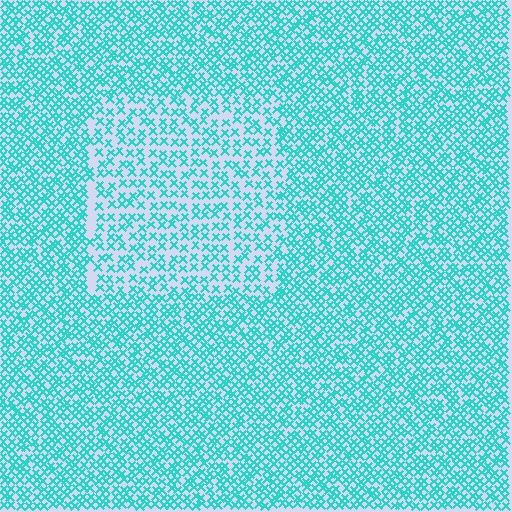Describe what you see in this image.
The image contains small cyan elements arranged at two different densities. A rectangle-shaped region is visible where the elements are less densely packed than the surrounding area.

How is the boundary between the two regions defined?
The boundary is defined by a change in element density (approximately 1.8x ratio). All elements are the same color, size, and shape.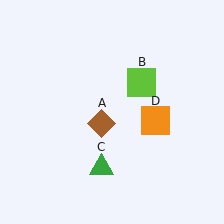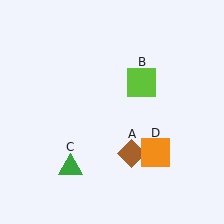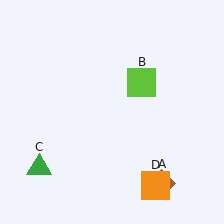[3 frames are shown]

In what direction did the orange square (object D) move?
The orange square (object D) moved down.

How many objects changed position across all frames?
3 objects changed position: brown diamond (object A), green triangle (object C), orange square (object D).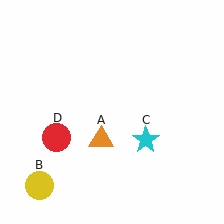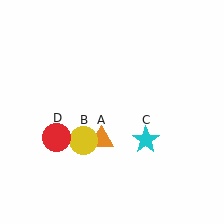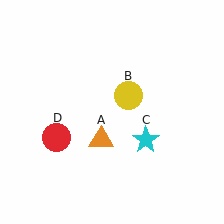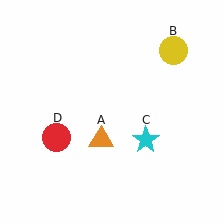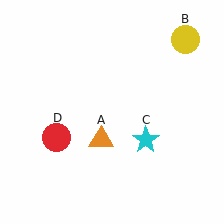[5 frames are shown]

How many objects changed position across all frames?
1 object changed position: yellow circle (object B).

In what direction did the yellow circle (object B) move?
The yellow circle (object B) moved up and to the right.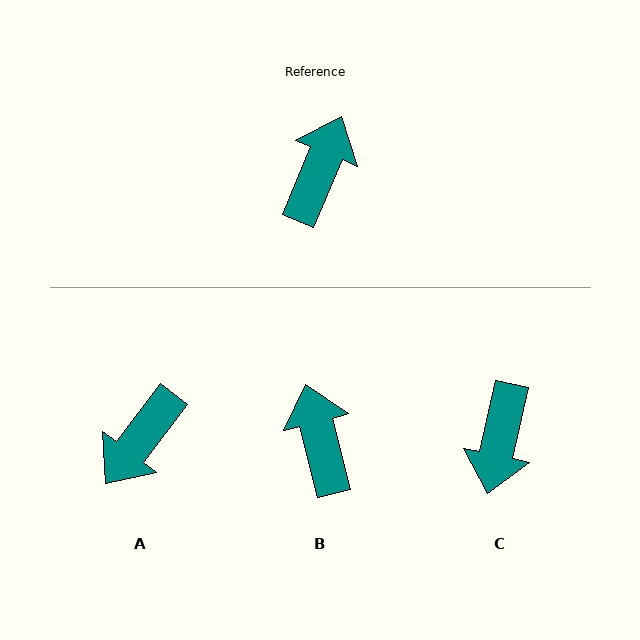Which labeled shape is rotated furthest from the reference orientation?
C, about 170 degrees away.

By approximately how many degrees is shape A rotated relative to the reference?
Approximately 165 degrees counter-clockwise.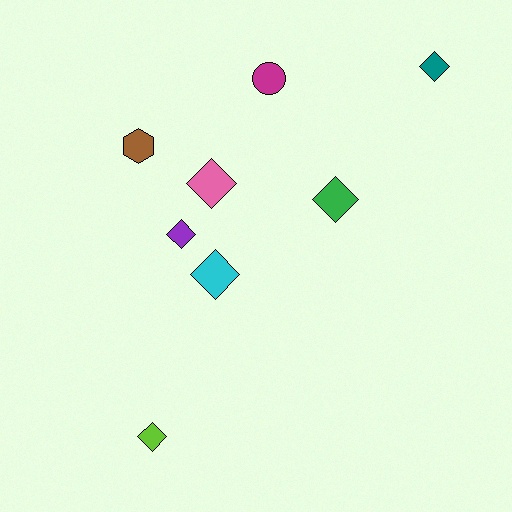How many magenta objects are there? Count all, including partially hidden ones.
There is 1 magenta object.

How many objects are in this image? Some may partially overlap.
There are 8 objects.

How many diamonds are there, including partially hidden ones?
There are 6 diamonds.